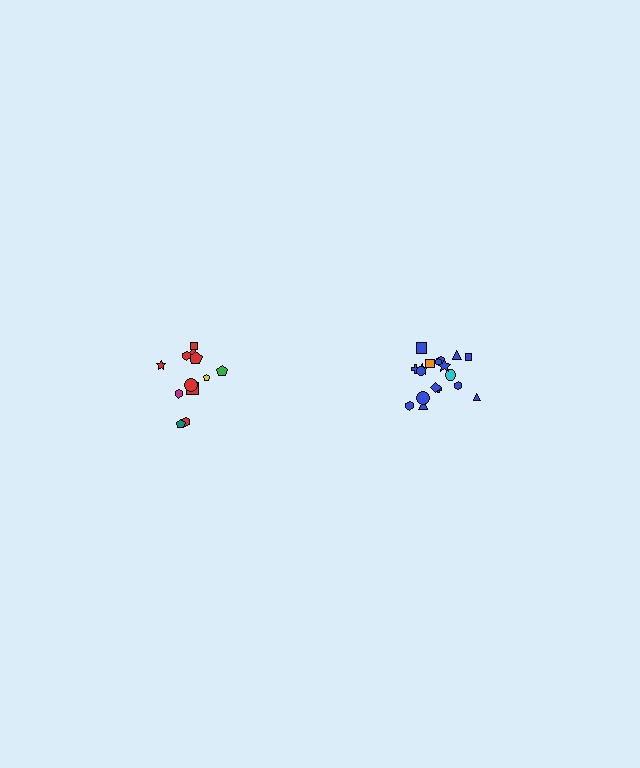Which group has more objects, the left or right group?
The right group.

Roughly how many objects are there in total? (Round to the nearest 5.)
Roughly 30 objects in total.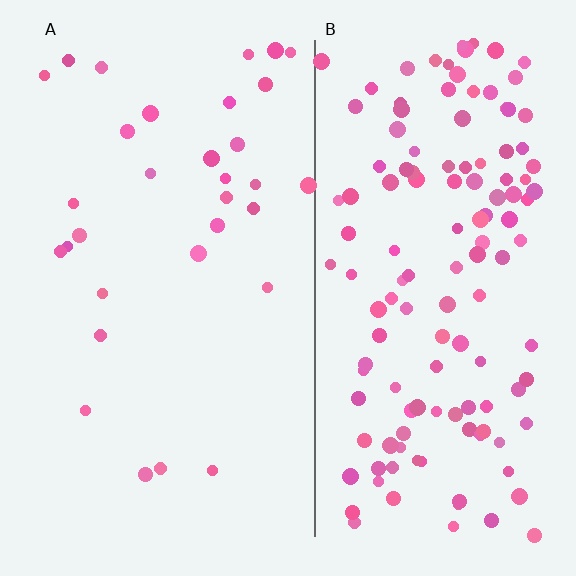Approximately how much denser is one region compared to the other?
Approximately 4.3× — region B over region A.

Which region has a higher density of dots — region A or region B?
B (the right).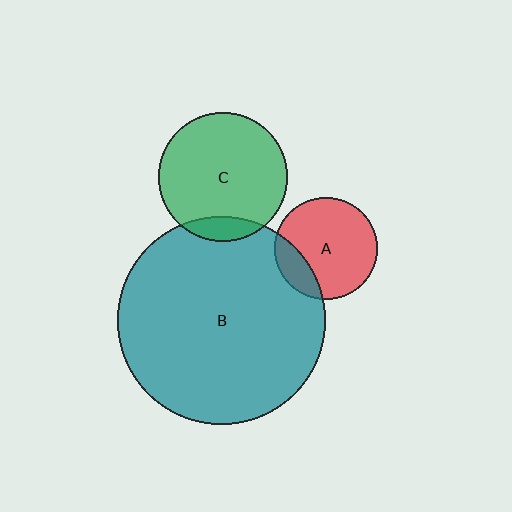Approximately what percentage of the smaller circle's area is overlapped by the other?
Approximately 10%.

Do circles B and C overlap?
Yes.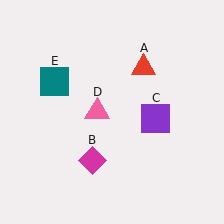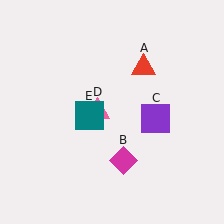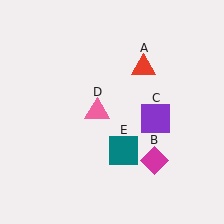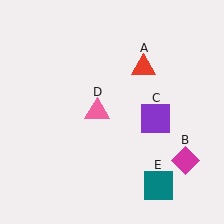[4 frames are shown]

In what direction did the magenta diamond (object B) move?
The magenta diamond (object B) moved right.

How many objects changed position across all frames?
2 objects changed position: magenta diamond (object B), teal square (object E).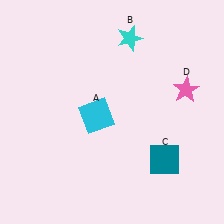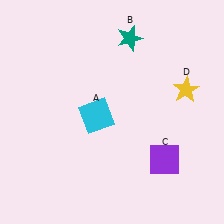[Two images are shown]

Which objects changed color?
B changed from cyan to teal. C changed from teal to purple. D changed from pink to yellow.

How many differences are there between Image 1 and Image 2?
There are 3 differences between the two images.